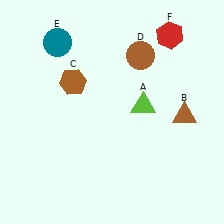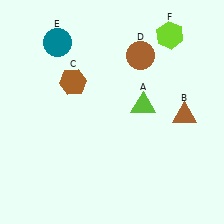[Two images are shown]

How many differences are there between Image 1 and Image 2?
There is 1 difference between the two images.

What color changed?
The hexagon (F) changed from red in Image 1 to lime in Image 2.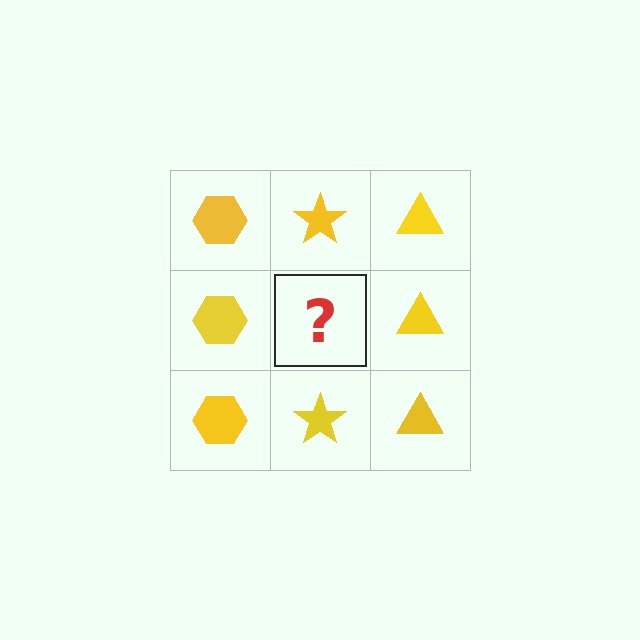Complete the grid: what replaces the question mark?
The question mark should be replaced with a yellow star.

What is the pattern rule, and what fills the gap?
The rule is that each column has a consistent shape. The gap should be filled with a yellow star.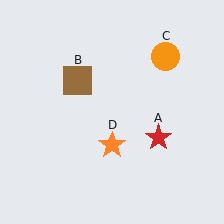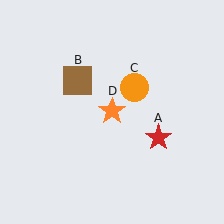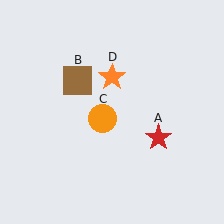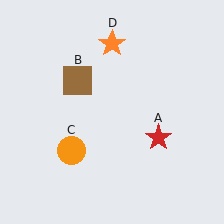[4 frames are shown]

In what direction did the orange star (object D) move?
The orange star (object D) moved up.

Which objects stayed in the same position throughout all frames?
Red star (object A) and brown square (object B) remained stationary.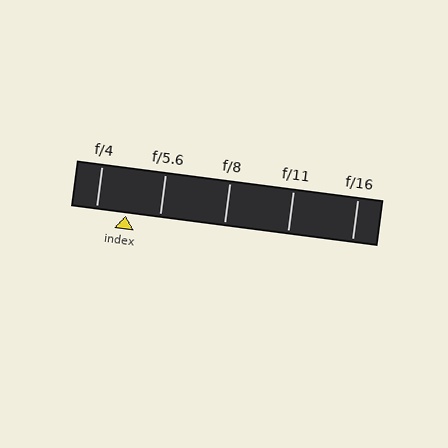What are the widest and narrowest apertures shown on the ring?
The widest aperture shown is f/4 and the narrowest is f/16.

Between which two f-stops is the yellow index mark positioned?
The index mark is between f/4 and f/5.6.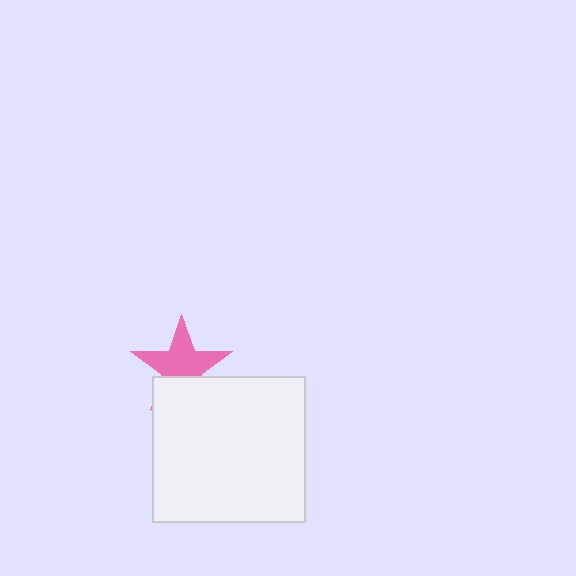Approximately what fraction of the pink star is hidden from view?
Roughly 35% of the pink star is hidden behind the white rectangle.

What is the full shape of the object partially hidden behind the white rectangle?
The partially hidden object is a pink star.